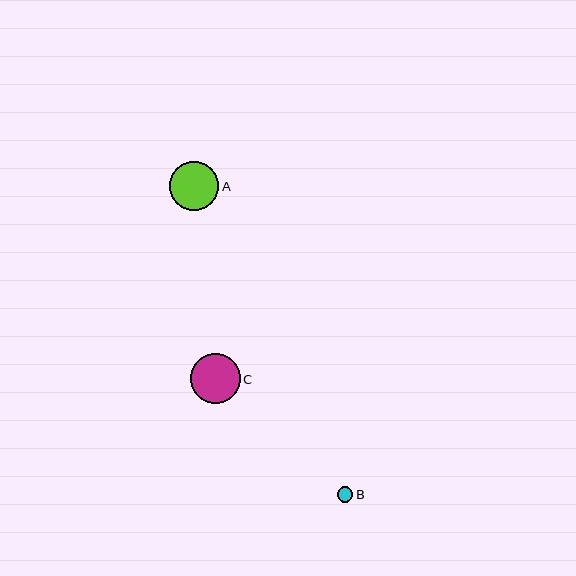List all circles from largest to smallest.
From largest to smallest: C, A, B.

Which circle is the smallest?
Circle B is the smallest with a size of approximately 15 pixels.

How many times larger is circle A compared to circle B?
Circle A is approximately 3.2 times the size of circle B.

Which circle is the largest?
Circle C is the largest with a size of approximately 50 pixels.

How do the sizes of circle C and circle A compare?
Circle C and circle A are approximately the same size.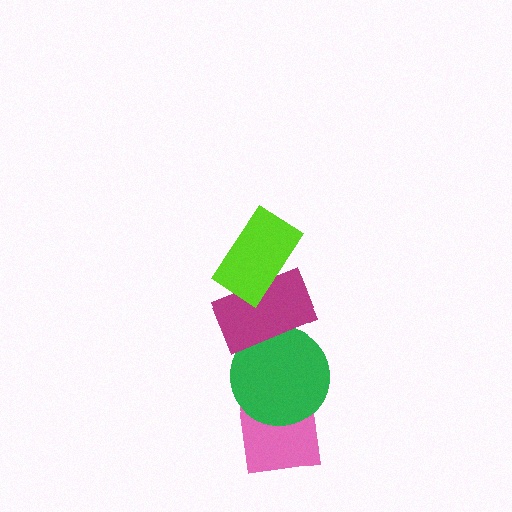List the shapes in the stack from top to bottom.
From top to bottom: the lime rectangle, the magenta rectangle, the green circle, the pink square.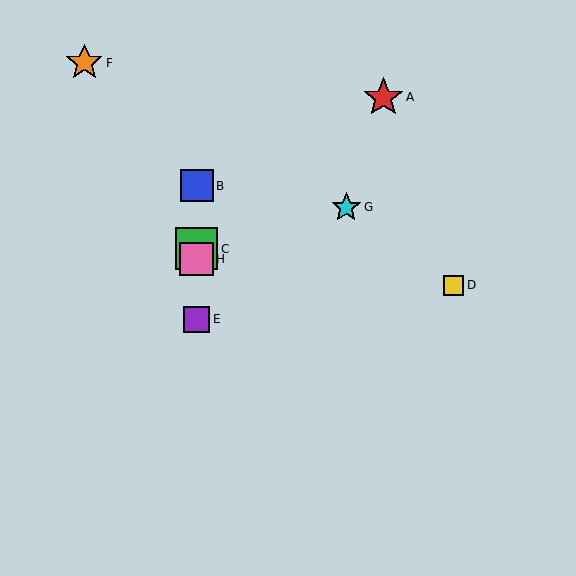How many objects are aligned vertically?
4 objects (B, C, E, H) are aligned vertically.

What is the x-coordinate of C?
Object C is at x≈197.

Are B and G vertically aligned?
No, B is at x≈197 and G is at x≈346.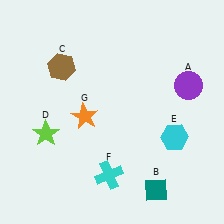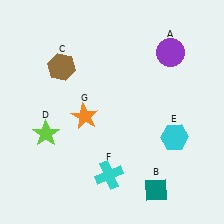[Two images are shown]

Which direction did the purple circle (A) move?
The purple circle (A) moved up.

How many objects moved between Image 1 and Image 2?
1 object moved between the two images.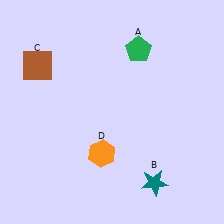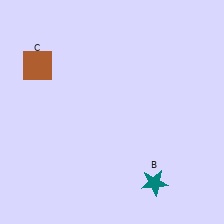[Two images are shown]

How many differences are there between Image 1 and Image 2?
There are 2 differences between the two images.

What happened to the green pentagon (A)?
The green pentagon (A) was removed in Image 2. It was in the top-right area of Image 1.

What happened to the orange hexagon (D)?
The orange hexagon (D) was removed in Image 2. It was in the bottom-left area of Image 1.